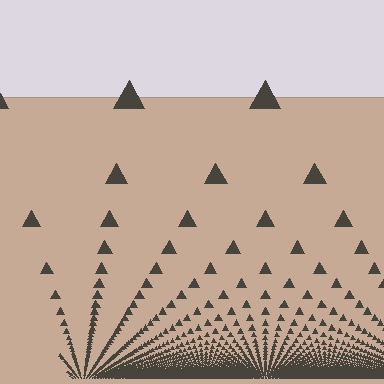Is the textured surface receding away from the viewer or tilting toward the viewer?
The surface appears to tilt toward the viewer. Texture elements get larger and sparser toward the top.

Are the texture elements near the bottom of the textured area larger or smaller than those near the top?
Smaller. The gradient is inverted — elements near the bottom are smaller and denser.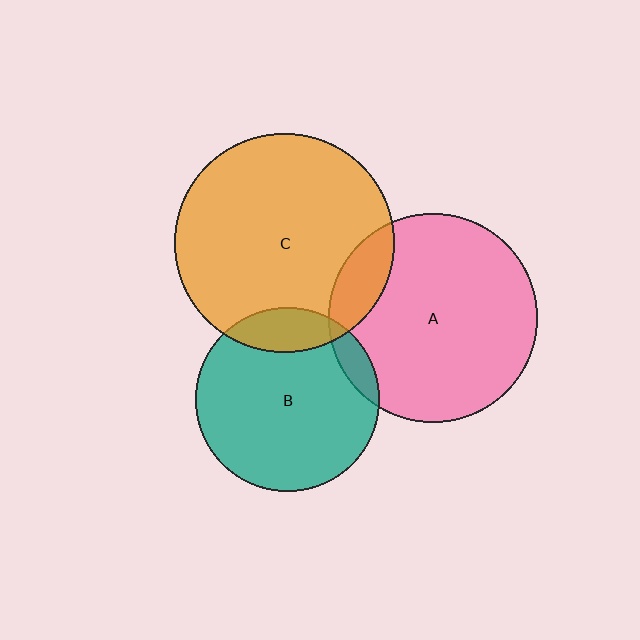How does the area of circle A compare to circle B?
Approximately 1.3 times.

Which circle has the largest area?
Circle C (orange).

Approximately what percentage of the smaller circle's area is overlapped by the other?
Approximately 15%.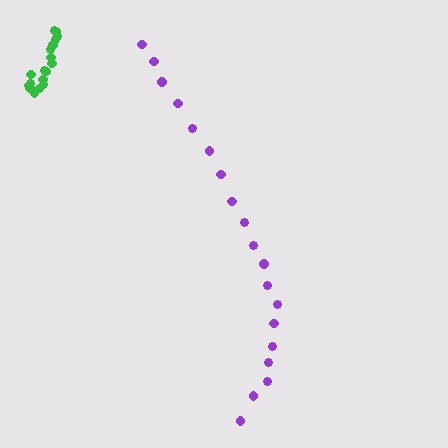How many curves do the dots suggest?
There are 2 distinct paths.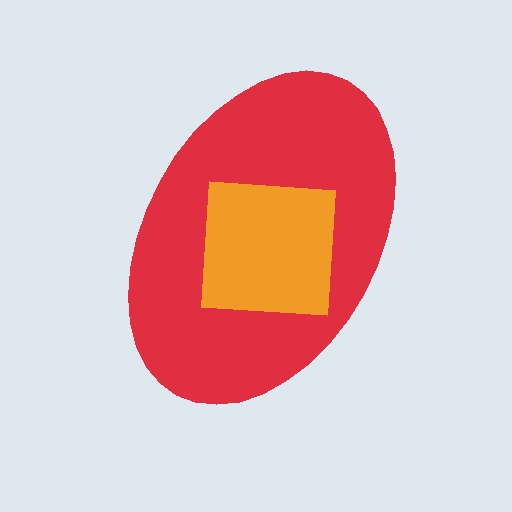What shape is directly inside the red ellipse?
The orange square.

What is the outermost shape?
The red ellipse.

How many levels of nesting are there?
2.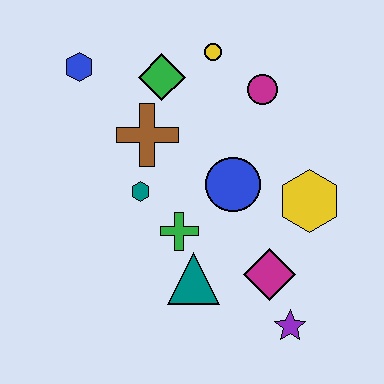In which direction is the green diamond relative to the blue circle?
The green diamond is above the blue circle.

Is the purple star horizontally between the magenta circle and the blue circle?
No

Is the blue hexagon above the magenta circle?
Yes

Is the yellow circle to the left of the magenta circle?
Yes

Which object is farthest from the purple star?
The blue hexagon is farthest from the purple star.